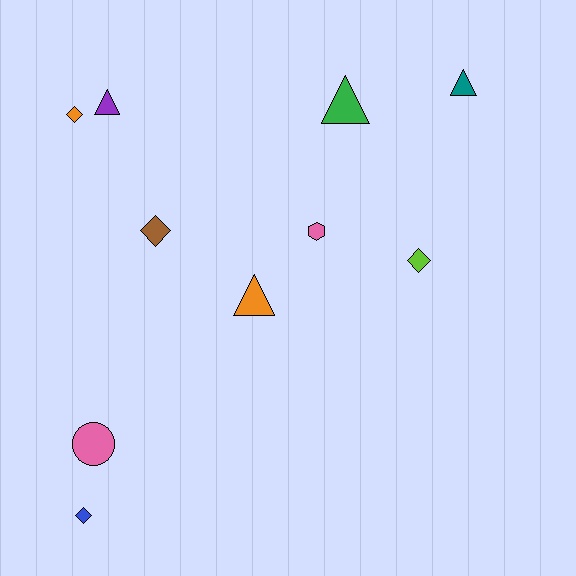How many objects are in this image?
There are 10 objects.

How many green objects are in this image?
There is 1 green object.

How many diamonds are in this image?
There are 4 diamonds.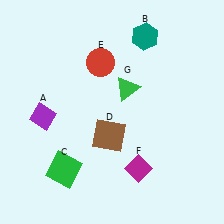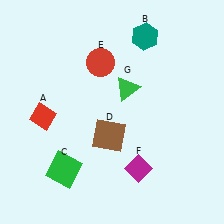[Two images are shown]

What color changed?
The diamond (A) changed from purple in Image 1 to red in Image 2.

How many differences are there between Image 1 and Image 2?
There is 1 difference between the two images.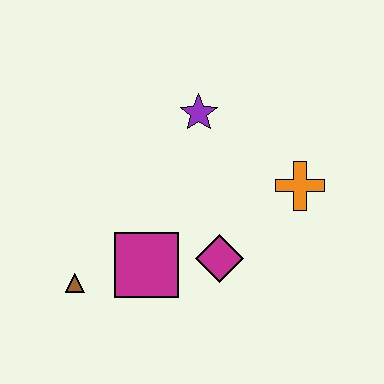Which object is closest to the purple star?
The orange cross is closest to the purple star.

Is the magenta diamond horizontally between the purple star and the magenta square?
No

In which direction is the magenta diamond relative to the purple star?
The magenta diamond is below the purple star.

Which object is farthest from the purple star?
The brown triangle is farthest from the purple star.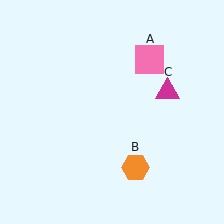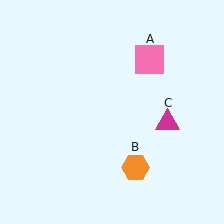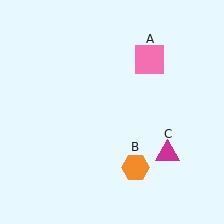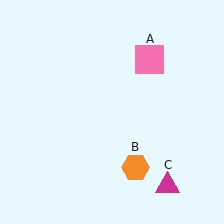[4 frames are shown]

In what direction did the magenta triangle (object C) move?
The magenta triangle (object C) moved down.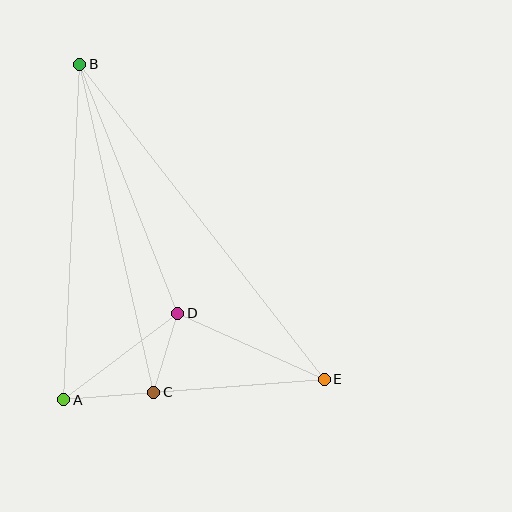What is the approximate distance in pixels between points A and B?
The distance between A and B is approximately 336 pixels.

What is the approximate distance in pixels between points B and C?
The distance between B and C is approximately 336 pixels.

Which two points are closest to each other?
Points C and D are closest to each other.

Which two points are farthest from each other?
Points B and E are farthest from each other.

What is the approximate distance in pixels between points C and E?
The distance between C and E is approximately 171 pixels.